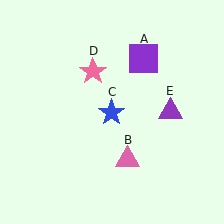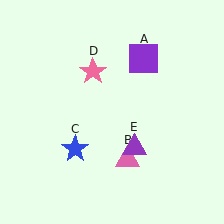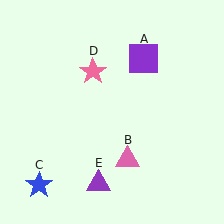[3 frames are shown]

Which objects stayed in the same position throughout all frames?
Purple square (object A) and pink triangle (object B) and pink star (object D) remained stationary.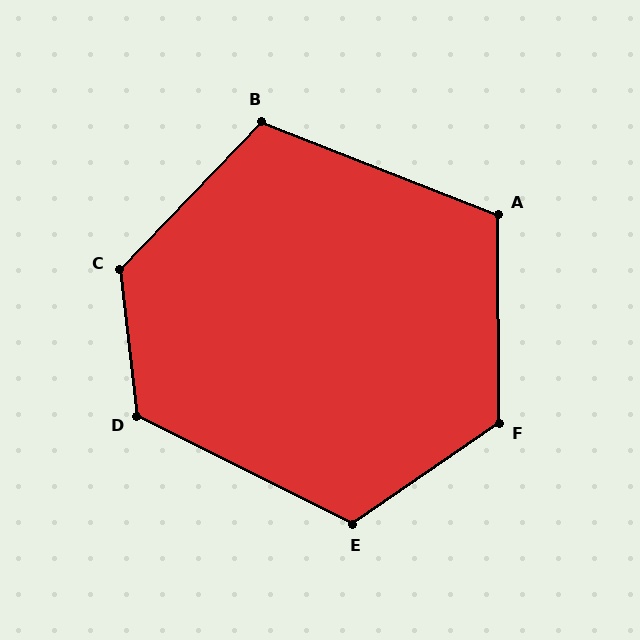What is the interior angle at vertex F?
Approximately 124 degrees (obtuse).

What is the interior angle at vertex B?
Approximately 112 degrees (obtuse).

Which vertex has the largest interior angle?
C, at approximately 129 degrees.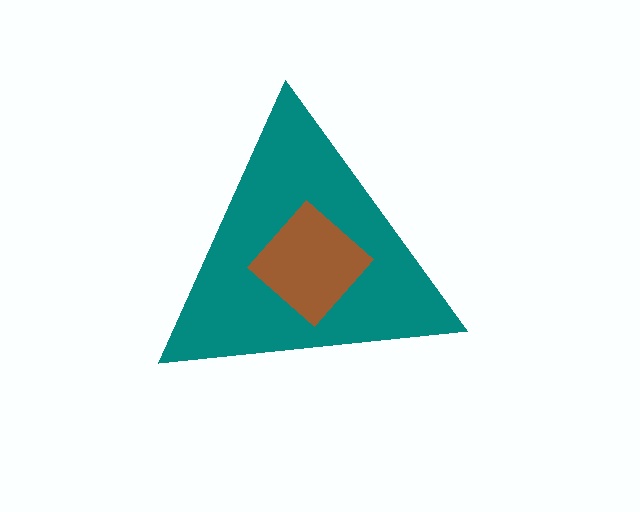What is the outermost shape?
The teal triangle.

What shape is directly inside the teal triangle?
The brown diamond.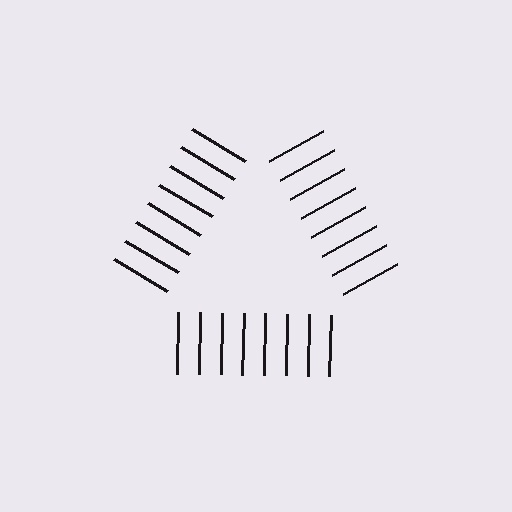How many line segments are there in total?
24 — 8 along each of the 3 edges.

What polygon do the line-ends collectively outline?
An illusory triangle — the line segments terminate on its edges but no continuous stroke is drawn.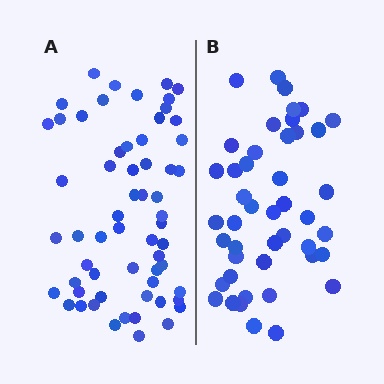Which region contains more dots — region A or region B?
Region A (the left region) has more dots.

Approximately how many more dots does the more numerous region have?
Region A has approximately 15 more dots than region B.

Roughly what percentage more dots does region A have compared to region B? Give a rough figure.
About 35% more.